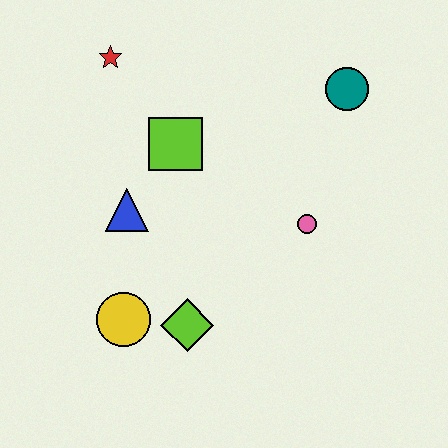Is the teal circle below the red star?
Yes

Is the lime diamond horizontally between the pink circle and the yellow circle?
Yes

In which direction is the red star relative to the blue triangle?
The red star is above the blue triangle.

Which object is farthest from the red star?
The lime diamond is farthest from the red star.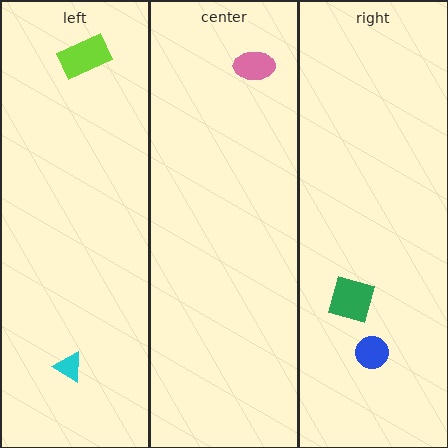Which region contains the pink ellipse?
The center region.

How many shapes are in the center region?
1.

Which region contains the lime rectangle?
The left region.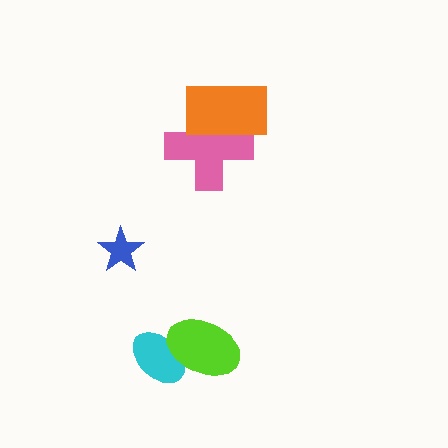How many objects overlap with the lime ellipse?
1 object overlaps with the lime ellipse.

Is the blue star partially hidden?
No, no other shape covers it.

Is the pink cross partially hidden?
Yes, it is partially covered by another shape.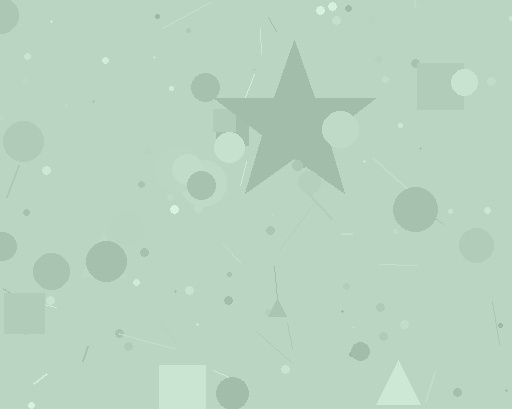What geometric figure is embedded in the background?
A star is embedded in the background.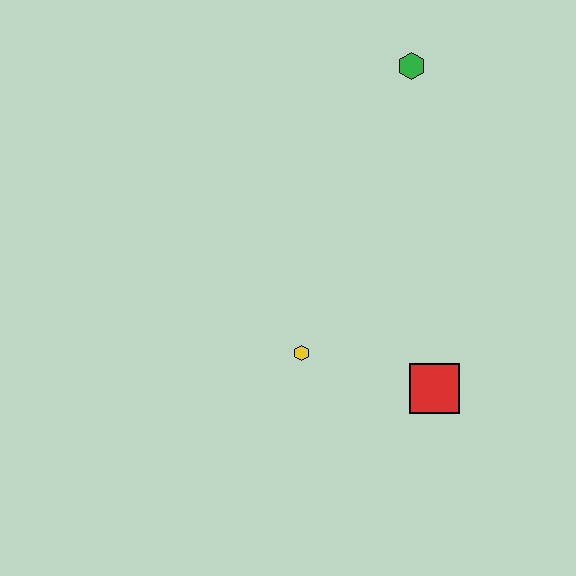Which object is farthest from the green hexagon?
The red square is farthest from the green hexagon.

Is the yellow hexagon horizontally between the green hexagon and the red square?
No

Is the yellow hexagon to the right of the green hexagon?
No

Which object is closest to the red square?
The yellow hexagon is closest to the red square.